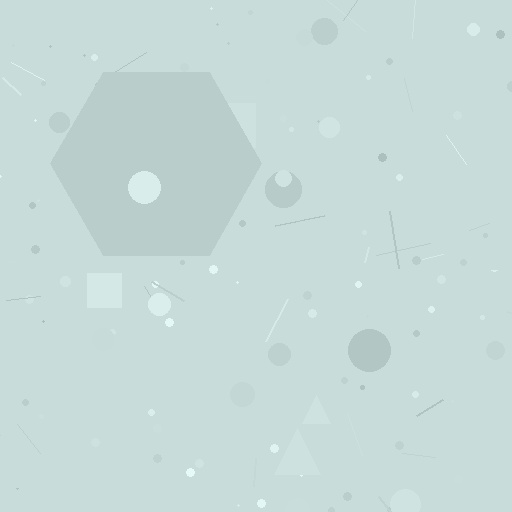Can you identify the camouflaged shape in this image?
The camouflaged shape is a hexagon.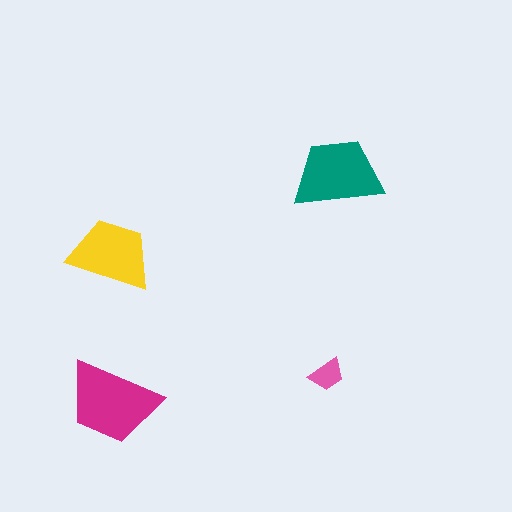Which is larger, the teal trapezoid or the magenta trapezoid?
The magenta one.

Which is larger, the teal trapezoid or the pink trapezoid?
The teal one.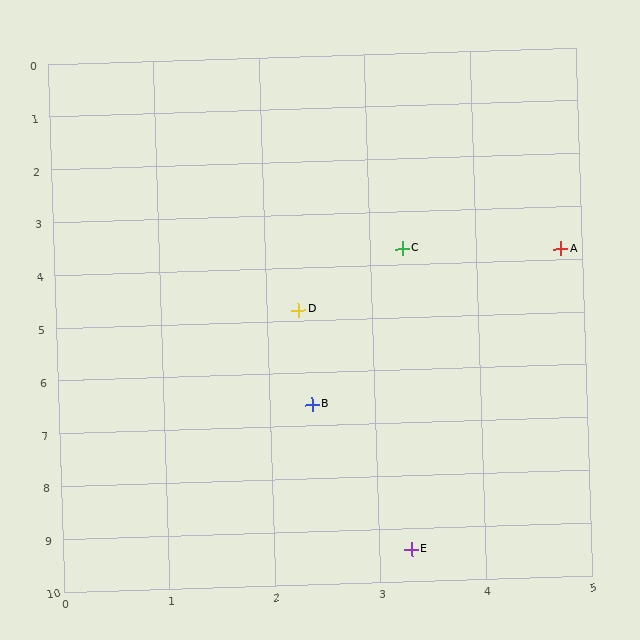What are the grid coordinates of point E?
Point E is at approximately (3.3, 9.4).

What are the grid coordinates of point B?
Point B is at approximately (2.4, 6.6).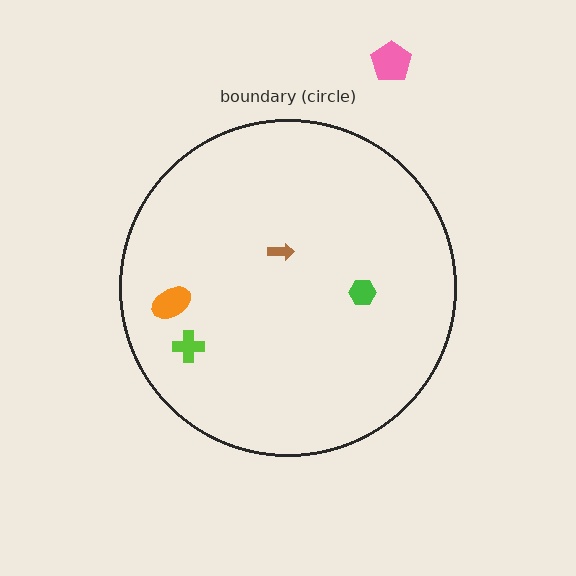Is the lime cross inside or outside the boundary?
Inside.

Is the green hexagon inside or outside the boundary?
Inside.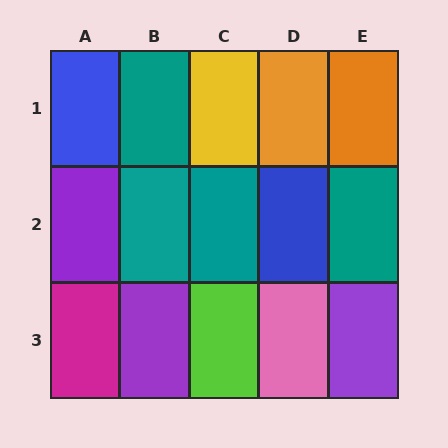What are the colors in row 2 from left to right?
Purple, teal, teal, blue, teal.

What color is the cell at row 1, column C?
Yellow.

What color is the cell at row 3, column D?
Pink.